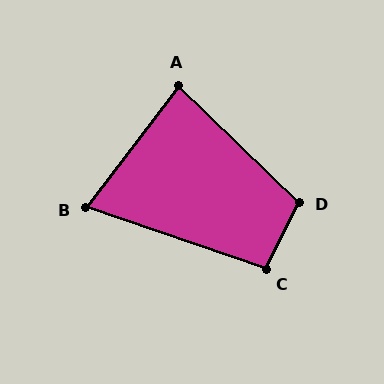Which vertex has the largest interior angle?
D, at approximately 108 degrees.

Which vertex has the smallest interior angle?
B, at approximately 72 degrees.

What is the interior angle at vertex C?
Approximately 97 degrees (obtuse).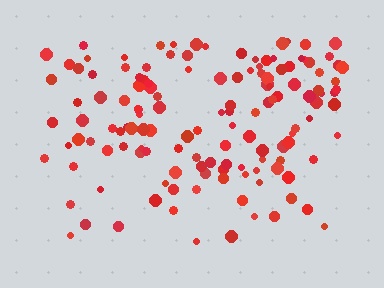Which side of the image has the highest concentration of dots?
The top.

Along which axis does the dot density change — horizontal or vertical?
Vertical.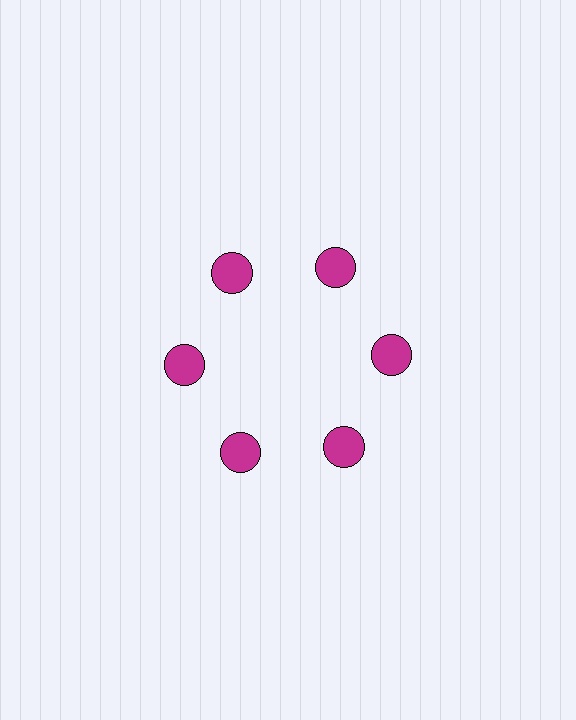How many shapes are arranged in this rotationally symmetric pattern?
There are 6 shapes, arranged in 6 groups of 1.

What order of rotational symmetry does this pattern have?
This pattern has 6-fold rotational symmetry.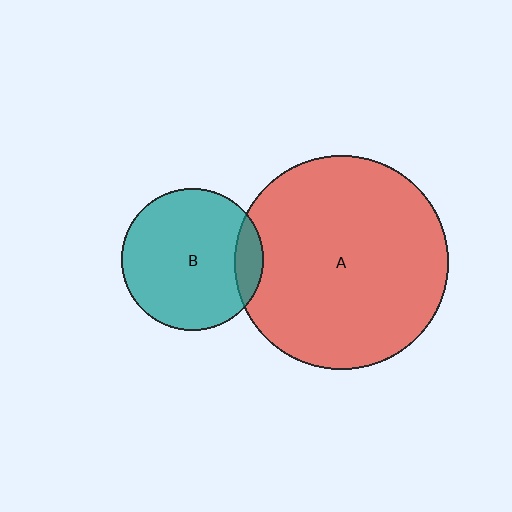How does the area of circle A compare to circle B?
Approximately 2.3 times.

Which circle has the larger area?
Circle A (red).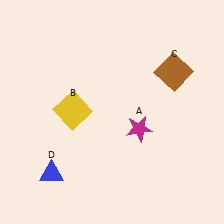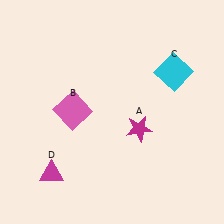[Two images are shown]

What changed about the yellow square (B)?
In Image 1, B is yellow. In Image 2, it changed to pink.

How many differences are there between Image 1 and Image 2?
There are 3 differences between the two images.